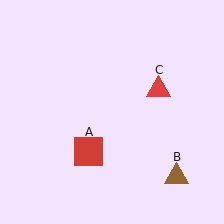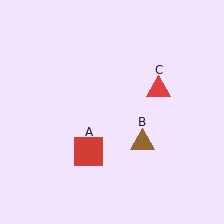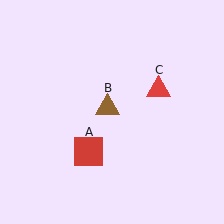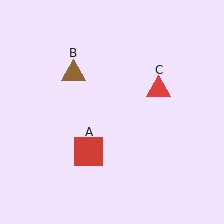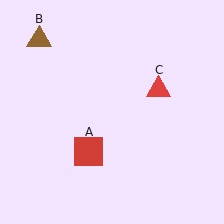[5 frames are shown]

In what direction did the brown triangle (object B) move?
The brown triangle (object B) moved up and to the left.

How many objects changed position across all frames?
1 object changed position: brown triangle (object B).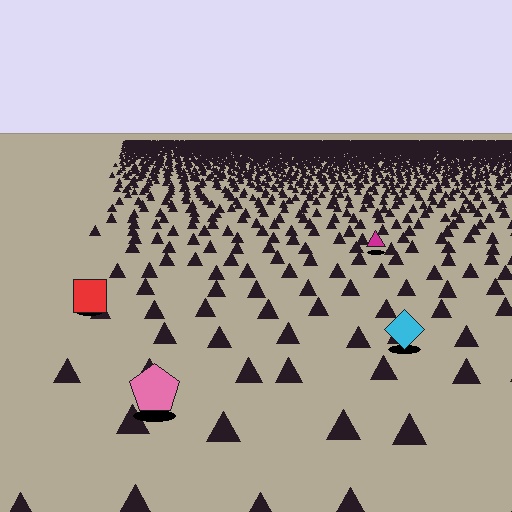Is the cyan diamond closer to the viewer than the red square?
Yes. The cyan diamond is closer — you can tell from the texture gradient: the ground texture is coarser near it.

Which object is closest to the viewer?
The pink pentagon is closest. The texture marks near it are larger and more spread out.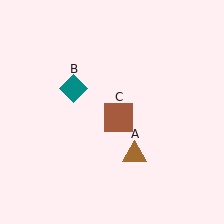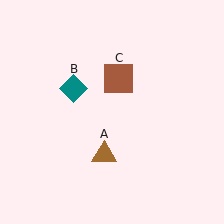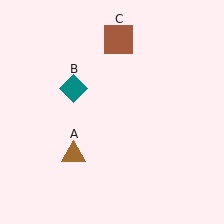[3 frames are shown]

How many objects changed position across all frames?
2 objects changed position: brown triangle (object A), brown square (object C).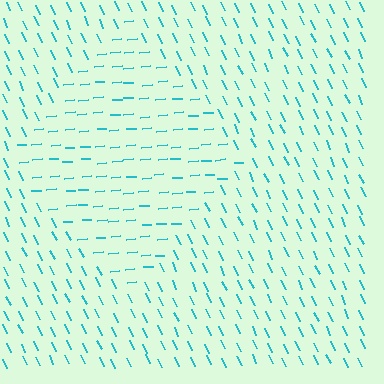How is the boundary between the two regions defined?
The boundary is defined purely by a change in line orientation (approximately 69 degrees difference). All lines are the same color and thickness.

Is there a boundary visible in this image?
Yes, there is a texture boundary formed by a change in line orientation.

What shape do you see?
I see a diamond.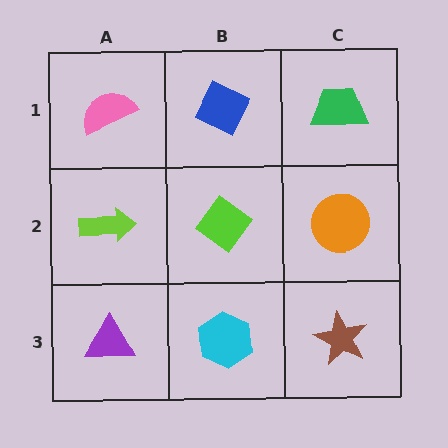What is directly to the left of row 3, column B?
A purple triangle.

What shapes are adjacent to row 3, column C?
An orange circle (row 2, column C), a cyan hexagon (row 3, column B).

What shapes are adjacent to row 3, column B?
A lime diamond (row 2, column B), a purple triangle (row 3, column A), a brown star (row 3, column C).